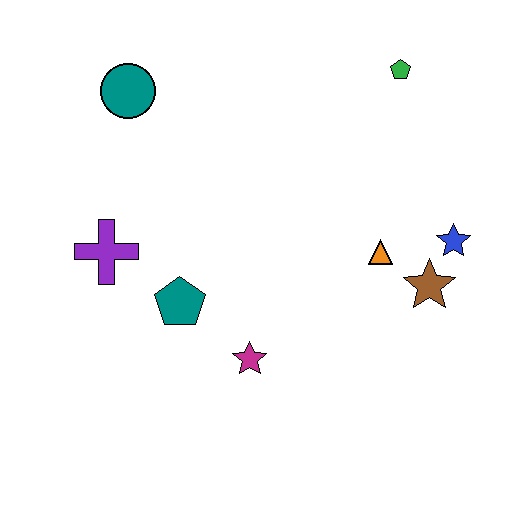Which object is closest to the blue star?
The brown star is closest to the blue star.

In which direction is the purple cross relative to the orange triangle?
The purple cross is to the left of the orange triangle.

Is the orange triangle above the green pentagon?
No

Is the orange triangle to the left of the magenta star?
No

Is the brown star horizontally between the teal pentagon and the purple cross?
No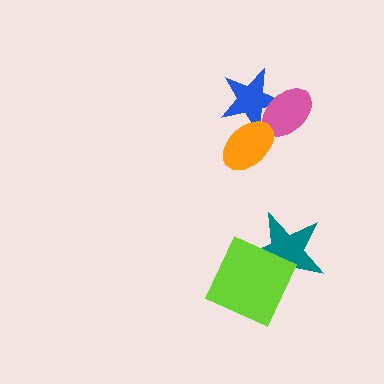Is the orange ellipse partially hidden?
No, no other shape covers it.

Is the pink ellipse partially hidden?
Yes, it is partially covered by another shape.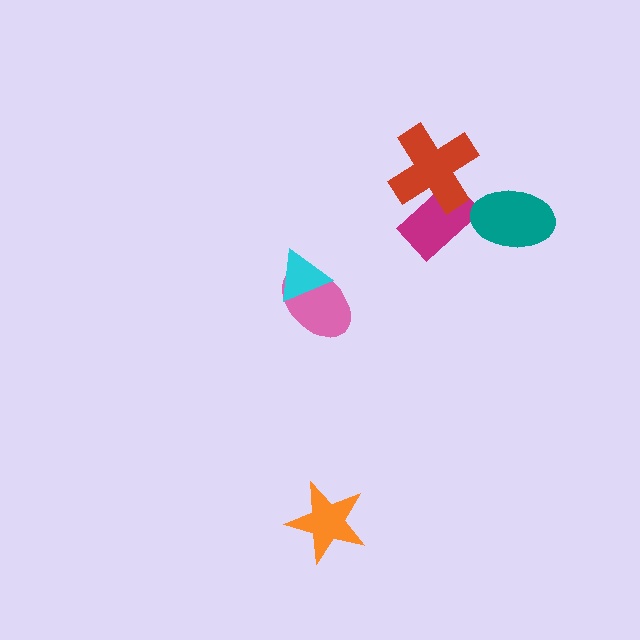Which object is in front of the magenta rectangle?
The red cross is in front of the magenta rectangle.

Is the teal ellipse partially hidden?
No, no other shape covers it.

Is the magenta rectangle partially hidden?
Yes, it is partially covered by another shape.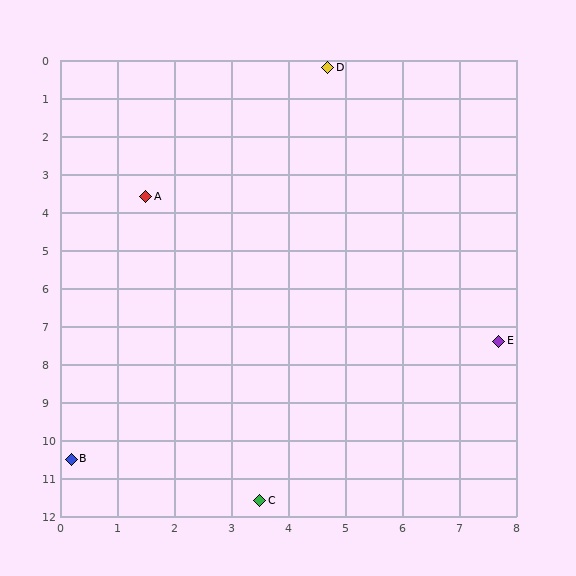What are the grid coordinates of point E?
Point E is at approximately (7.7, 7.4).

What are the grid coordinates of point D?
Point D is at approximately (4.7, 0.2).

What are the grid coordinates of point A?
Point A is at approximately (1.5, 3.6).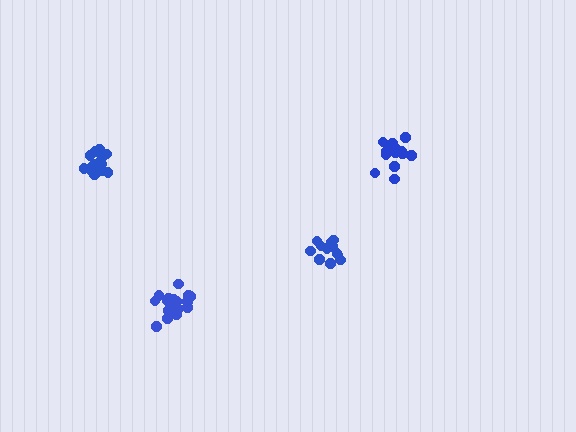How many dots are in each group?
Group 1: 19 dots, Group 2: 15 dots, Group 3: 13 dots, Group 4: 19 dots (66 total).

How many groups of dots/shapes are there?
There are 4 groups.